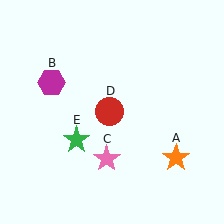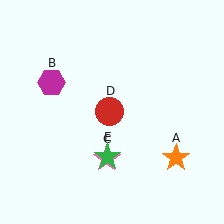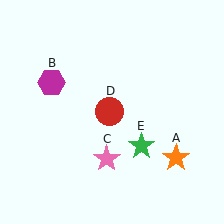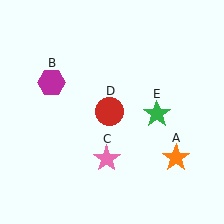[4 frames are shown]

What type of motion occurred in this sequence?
The green star (object E) rotated counterclockwise around the center of the scene.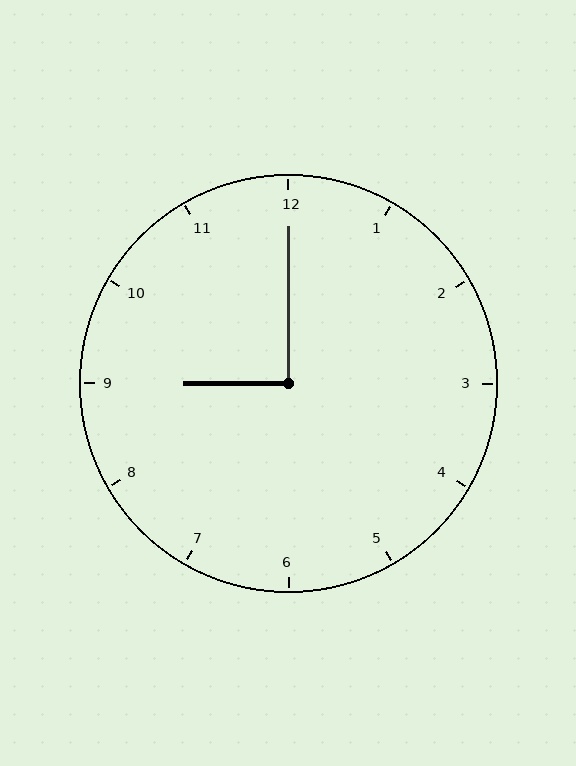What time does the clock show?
9:00.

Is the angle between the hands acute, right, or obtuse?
It is right.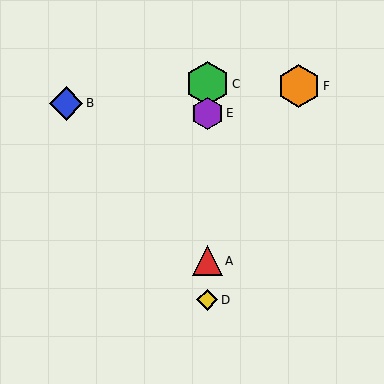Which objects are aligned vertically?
Objects A, C, D, E are aligned vertically.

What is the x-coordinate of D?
Object D is at x≈207.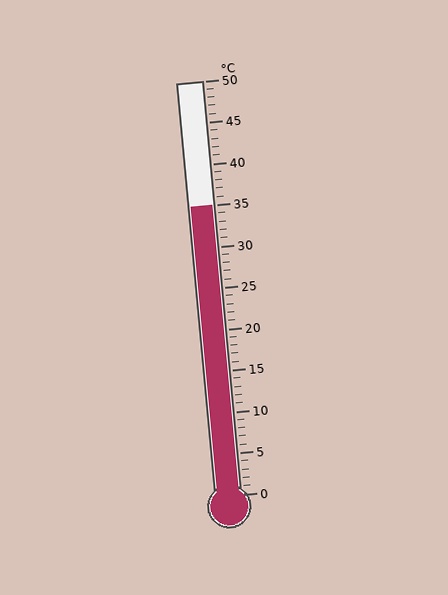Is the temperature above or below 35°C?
The temperature is at 35°C.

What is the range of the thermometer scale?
The thermometer scale ranges from 0°C to 50°C.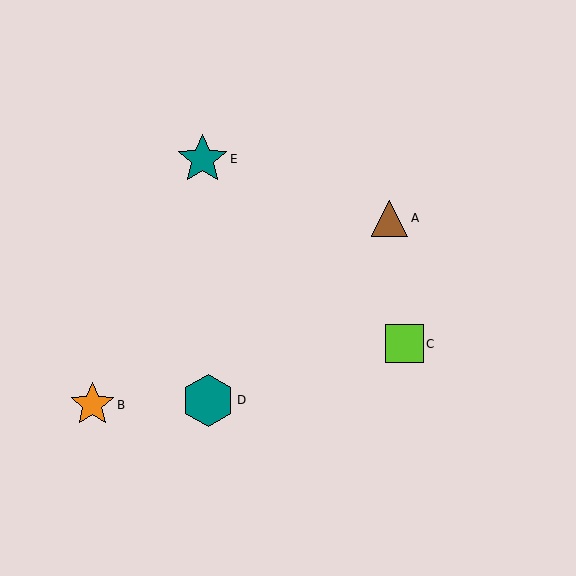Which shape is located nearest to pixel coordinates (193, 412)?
The teal hexagon (labeled D) at (208, 400) is nearest to that location.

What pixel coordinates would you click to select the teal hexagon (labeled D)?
Click at (208, 400) to select the teal hexagon D.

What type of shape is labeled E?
Shape E is a teal star.